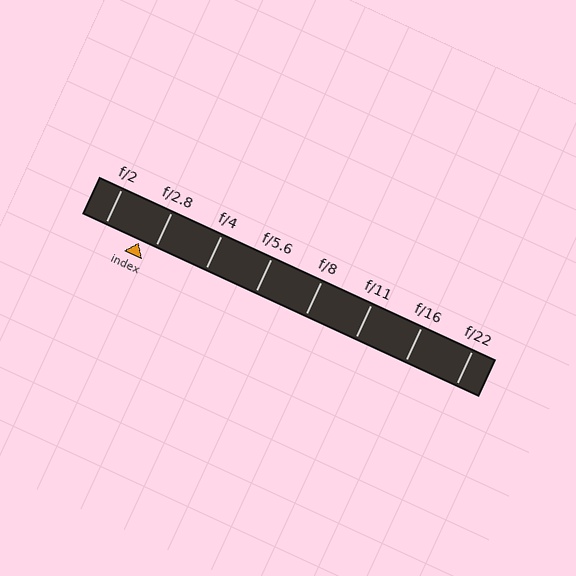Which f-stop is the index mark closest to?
The index mark is closest to f/2.8.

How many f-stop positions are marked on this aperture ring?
There are 8 f-stop positions marked.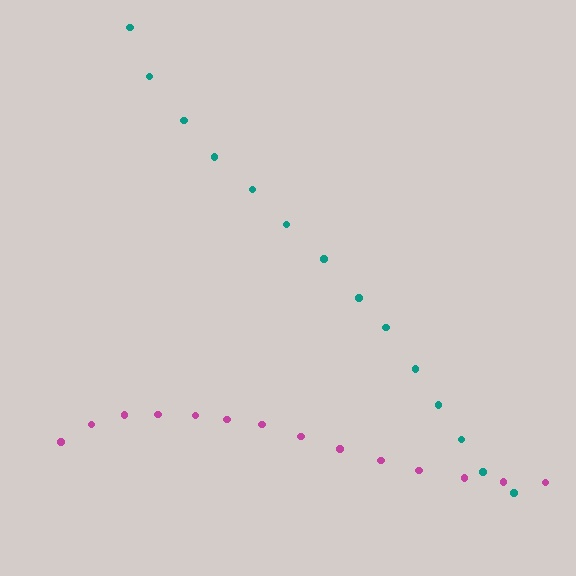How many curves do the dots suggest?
There are 2 distinct paths.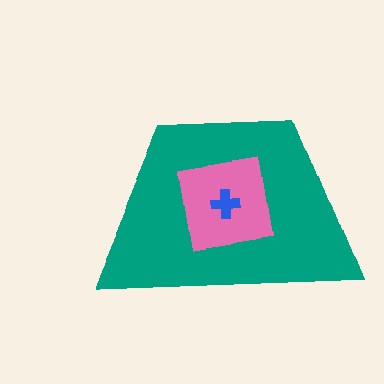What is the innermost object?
The blue cross.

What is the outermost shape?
The teal trapezoid.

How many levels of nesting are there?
3.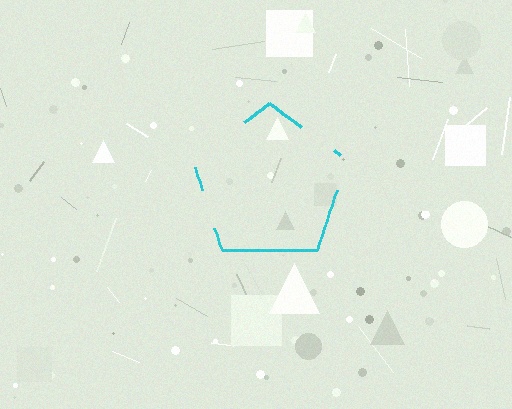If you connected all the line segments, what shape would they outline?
They would outline a pentagon.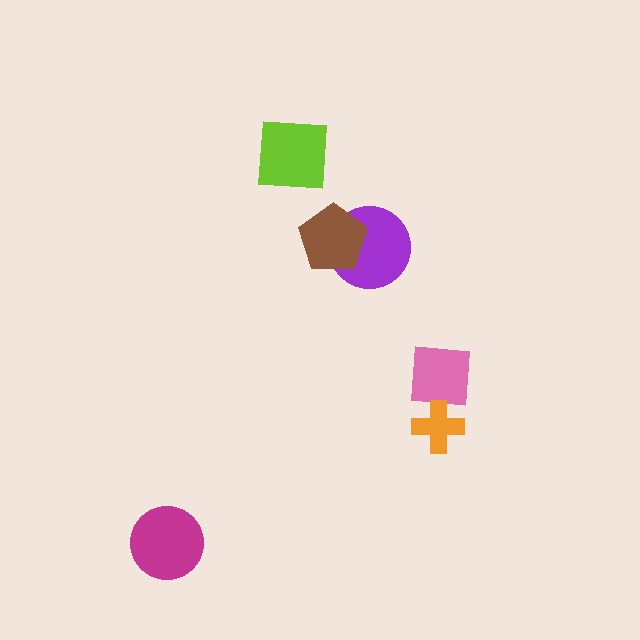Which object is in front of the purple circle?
The brown pentagon is in front of the purple circle.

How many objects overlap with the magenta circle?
0 objects overlap with the magenta circle.